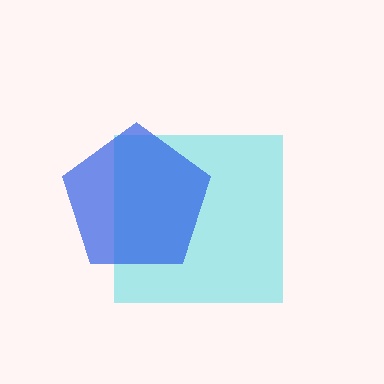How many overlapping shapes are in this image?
There are 2 overlapping shapes in the image.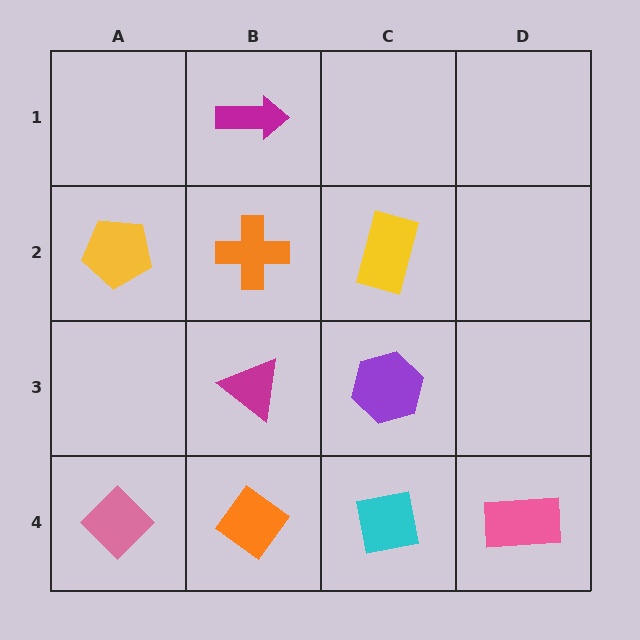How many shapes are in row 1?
1 shape.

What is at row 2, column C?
A yellow rectangle.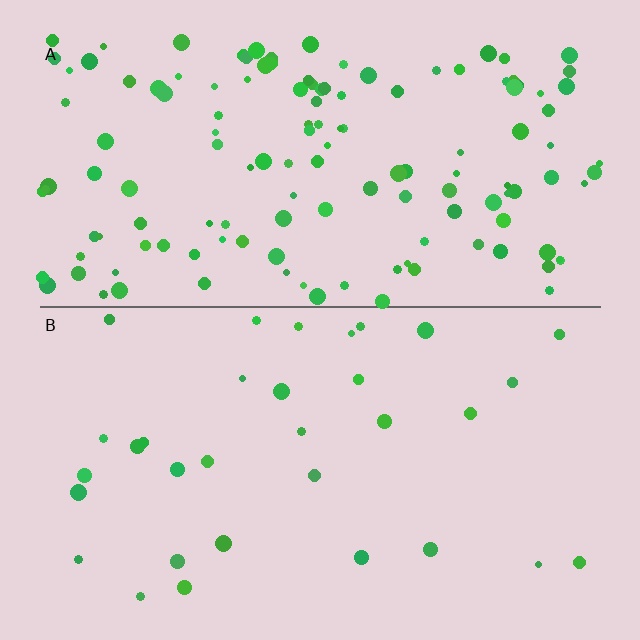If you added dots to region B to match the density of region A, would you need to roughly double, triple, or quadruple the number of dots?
Approximately quadruple.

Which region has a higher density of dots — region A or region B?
A (the top).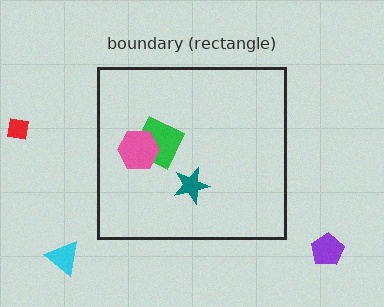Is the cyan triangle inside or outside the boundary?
Outside.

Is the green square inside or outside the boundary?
Inside.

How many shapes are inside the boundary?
3 inside, 3 outside.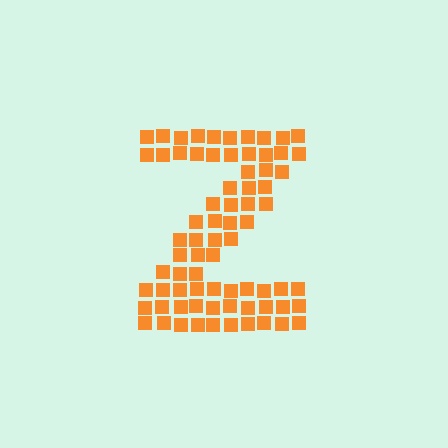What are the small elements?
The small elements are squares.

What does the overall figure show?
The overall figure shows the letter Z.